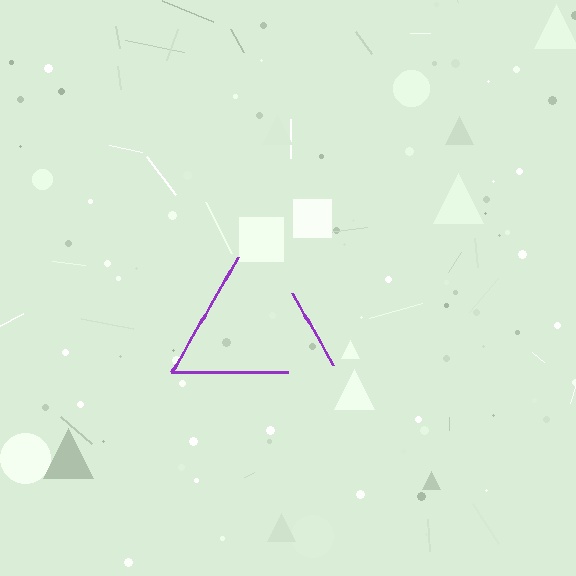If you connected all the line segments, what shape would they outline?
They would outline a triangle.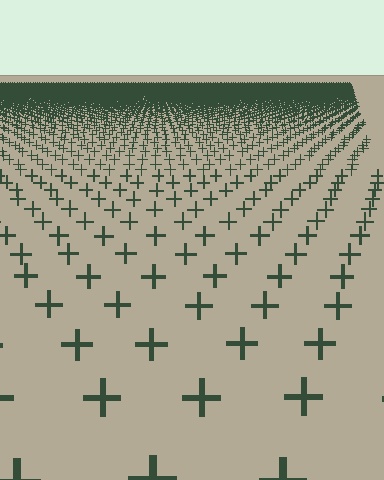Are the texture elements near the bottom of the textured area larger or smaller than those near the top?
Larger. Near the bottom, elements are closer to the viewer and appear at a bigger on-screen size.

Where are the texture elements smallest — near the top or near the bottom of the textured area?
Near the top.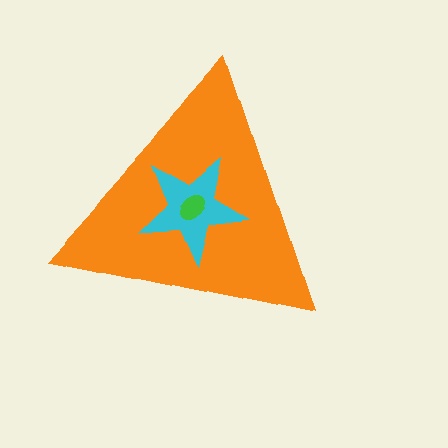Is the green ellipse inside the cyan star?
Yes.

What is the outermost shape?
The orange triangle.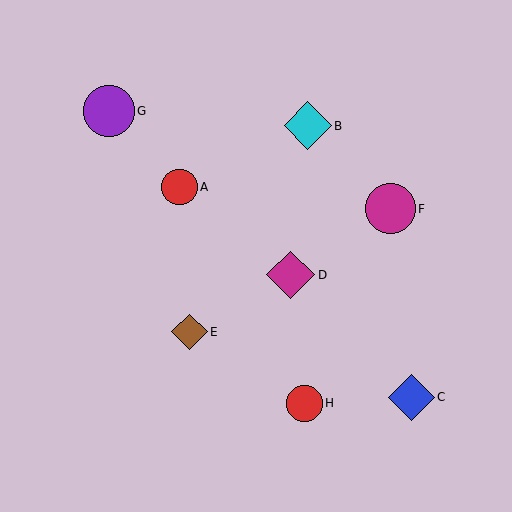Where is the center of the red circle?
The center of the red circle is at (304, 403).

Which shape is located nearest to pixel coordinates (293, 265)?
The magenta diamond (labeled D) at (291, 275) is nearest to that location.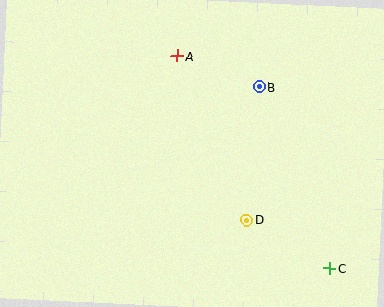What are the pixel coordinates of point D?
Point D is at (247, 220).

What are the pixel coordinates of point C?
Point C is at (329, 268).